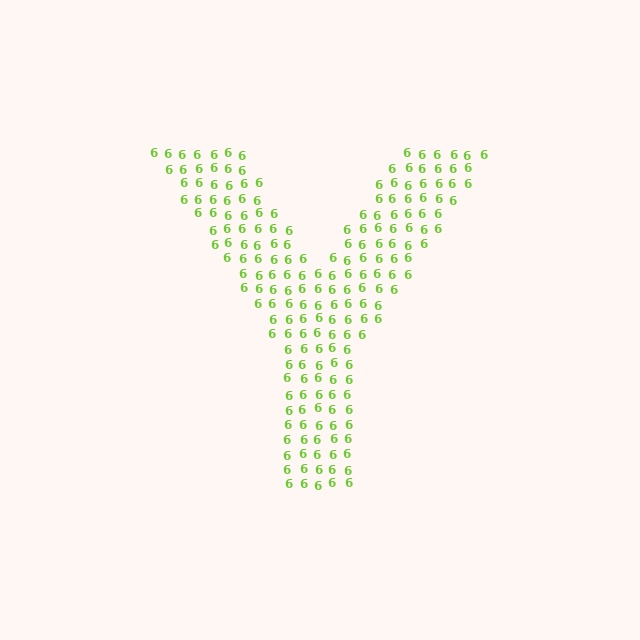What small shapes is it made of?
It is made of small digit 6's.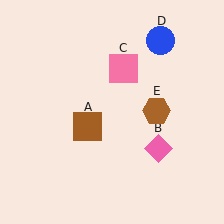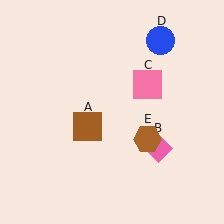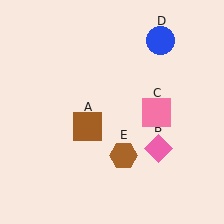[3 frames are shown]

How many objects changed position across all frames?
2 objects changed position: pink square (object C), brown hexagon (object E).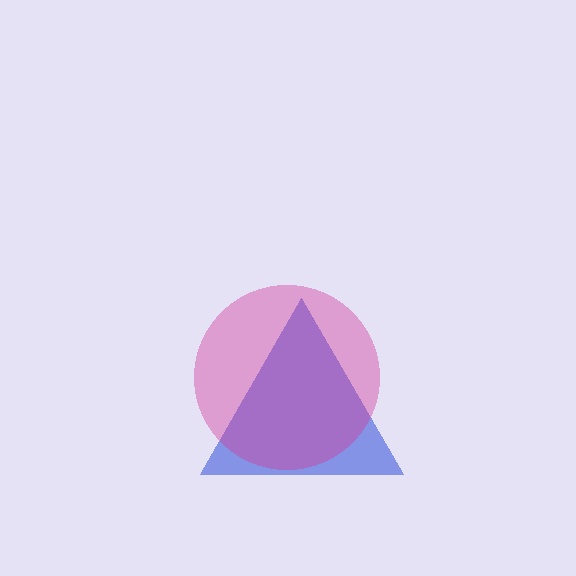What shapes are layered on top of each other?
The layered shapes are: a blue triangle, a magenta circle.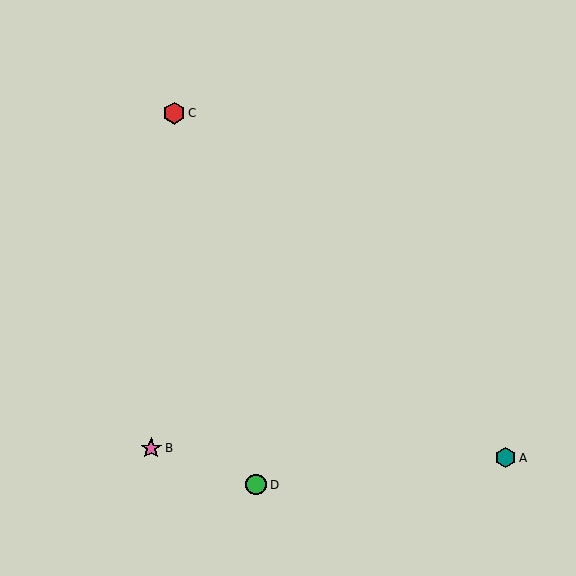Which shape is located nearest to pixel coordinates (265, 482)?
The green circle (labeled D) at (256, 485) is nearest to that location.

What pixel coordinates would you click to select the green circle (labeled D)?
Click at (256, 485) to select the green circle D.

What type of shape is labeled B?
Shape B is a pink star.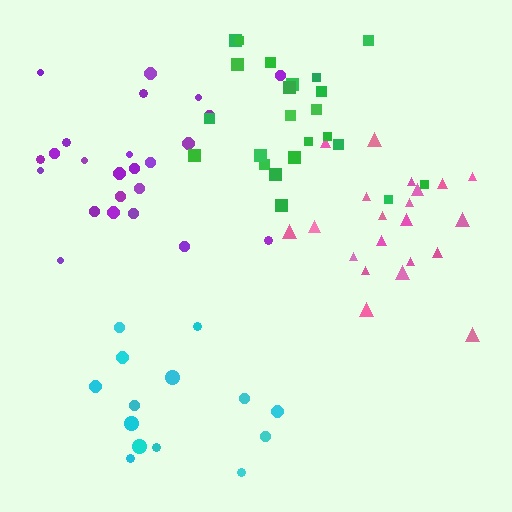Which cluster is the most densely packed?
Pink.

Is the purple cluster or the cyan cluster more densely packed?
Purple.